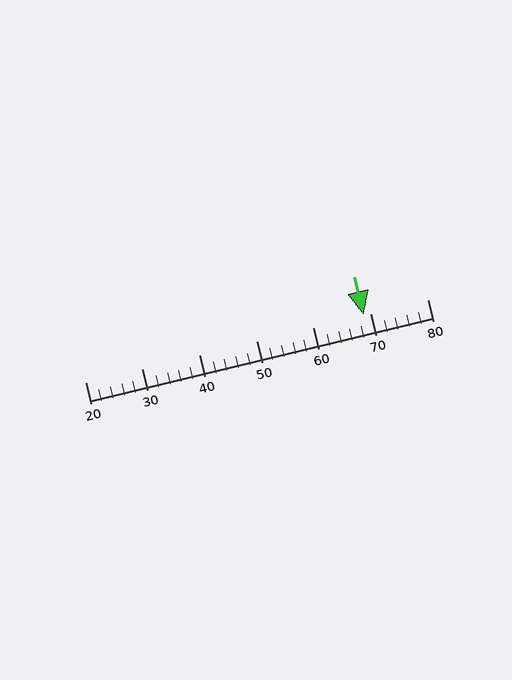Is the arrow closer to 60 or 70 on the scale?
The arrow is closer to 70.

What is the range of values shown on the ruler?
The ruler shows values from 20 to 80.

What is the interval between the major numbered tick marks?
The major tick marks are spaced 10 units apart.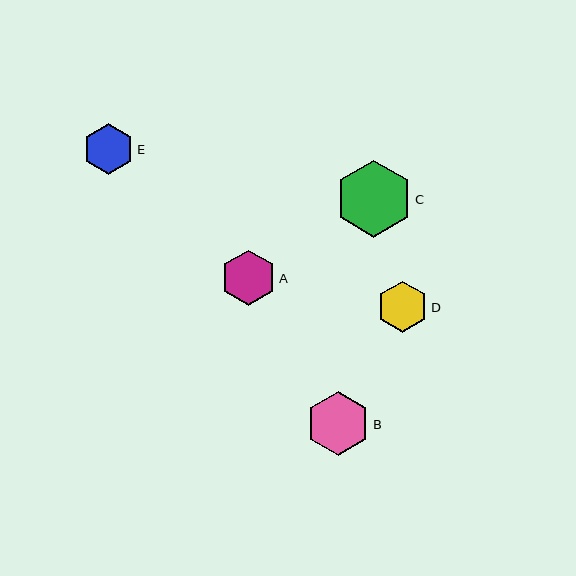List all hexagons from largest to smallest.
From largest to smallest: C, B, A, D, E.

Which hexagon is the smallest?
Hexagon E is the smallest with a size of approximately 50 pixels.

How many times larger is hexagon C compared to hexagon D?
Hexagon C is approximately 1.5 times the size of hexagon D.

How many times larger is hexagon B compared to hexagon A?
Hexagon B is approximately 1.2 times the size of hexagon A.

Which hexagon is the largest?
Hexagon C is the largest with a size of approximately 77 pixels.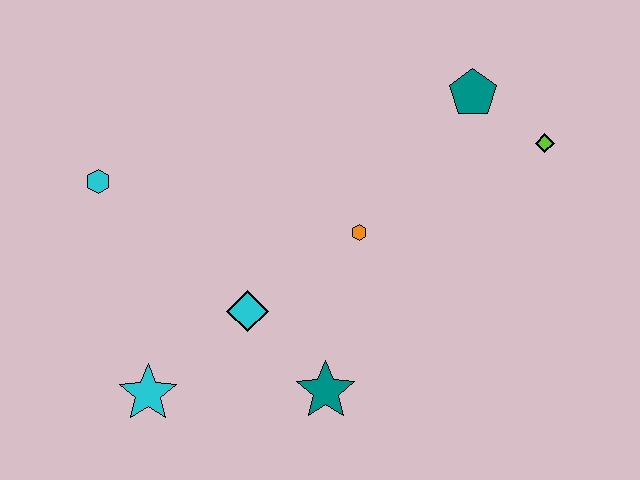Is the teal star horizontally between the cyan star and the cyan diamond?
No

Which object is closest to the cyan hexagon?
The cyan diamond is closest to the cyan hexagon.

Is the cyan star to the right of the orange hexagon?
No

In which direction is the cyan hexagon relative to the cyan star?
The cyan hexagon is above the cyan star.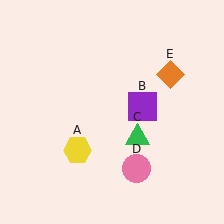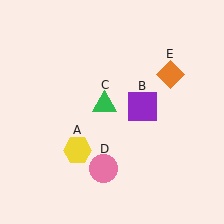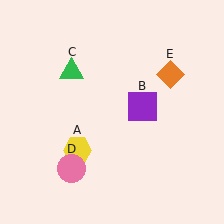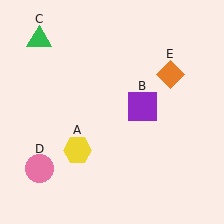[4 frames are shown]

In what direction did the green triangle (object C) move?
The green triangle (object C) moved up and to the left.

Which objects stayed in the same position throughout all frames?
Yellow hexagon (object A) and purple square (object B) and orange diamond (object E) remained stationary.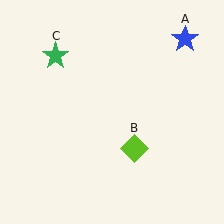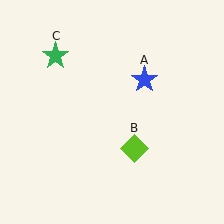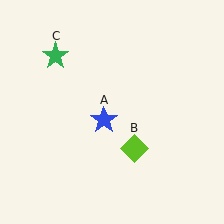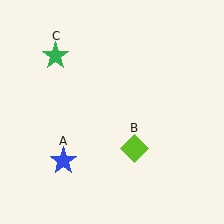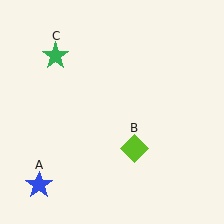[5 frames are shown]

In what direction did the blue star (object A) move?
The blue star (object A) moved down and to the left.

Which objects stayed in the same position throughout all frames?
Lime diamond (object B) and green star (object C) remained stationary.